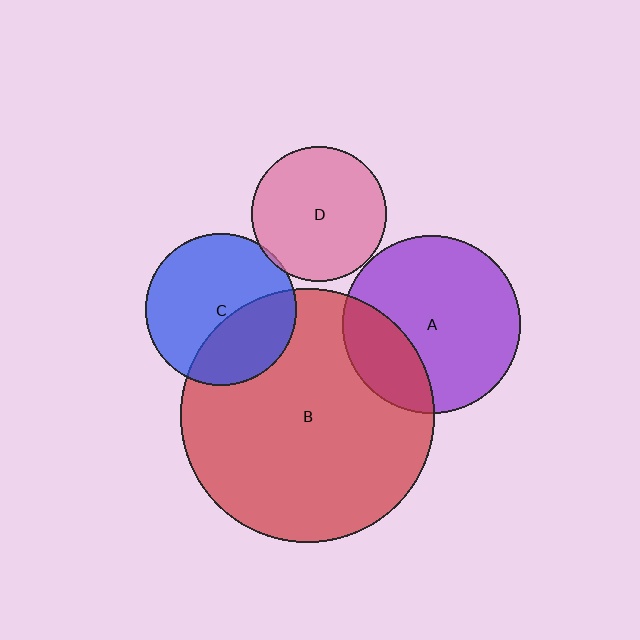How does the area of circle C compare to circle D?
Approximately 1.3 times.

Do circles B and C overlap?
Yes.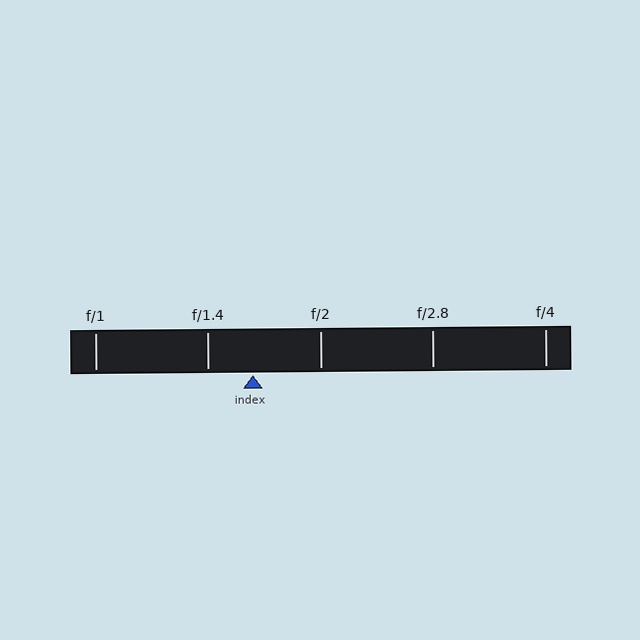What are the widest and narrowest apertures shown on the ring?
The widest aperture shown is f/1 and the narrowest is f/4.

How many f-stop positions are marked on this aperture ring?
There are 5 f-stop positions marked.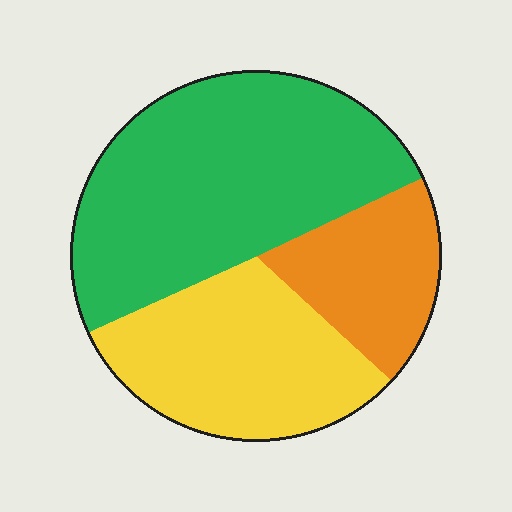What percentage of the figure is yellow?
Yellow covers around 30% of the figure.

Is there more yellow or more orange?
Yellow.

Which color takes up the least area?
Orange, at roughly 20%.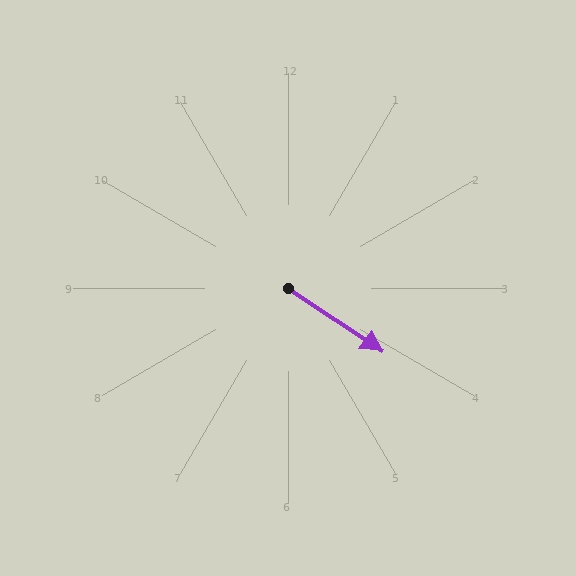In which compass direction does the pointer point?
Southeast.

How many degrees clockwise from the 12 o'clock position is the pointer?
Approximately 124 degrees.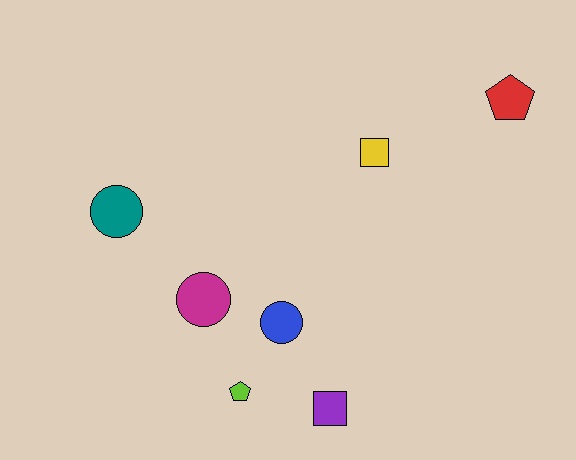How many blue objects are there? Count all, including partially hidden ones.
There is 1 blue object.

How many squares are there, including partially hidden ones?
There are 2 squares.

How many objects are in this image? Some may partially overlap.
There are 7 objects.